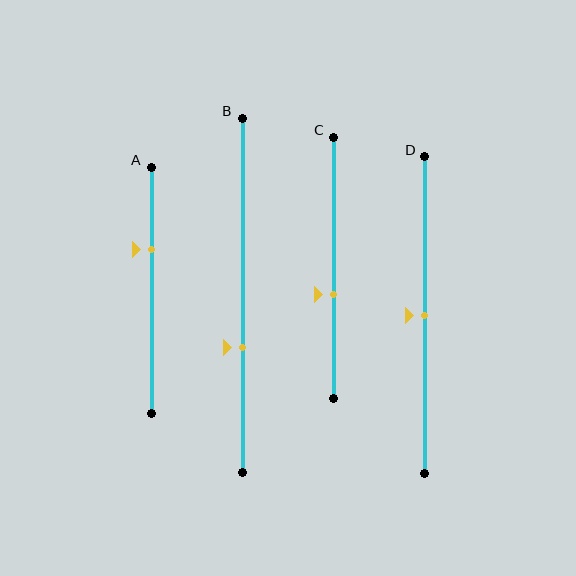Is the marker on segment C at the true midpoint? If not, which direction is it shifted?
No, the marker on segment C is shifted downward by about 10% of the segment length.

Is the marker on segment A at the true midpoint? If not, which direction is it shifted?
No, the marker on segment A is shifted upward by about 16% of the segment length.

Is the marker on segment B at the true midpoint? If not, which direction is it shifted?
No, the marker on segment B is shifted downward by about 15% of the segment length.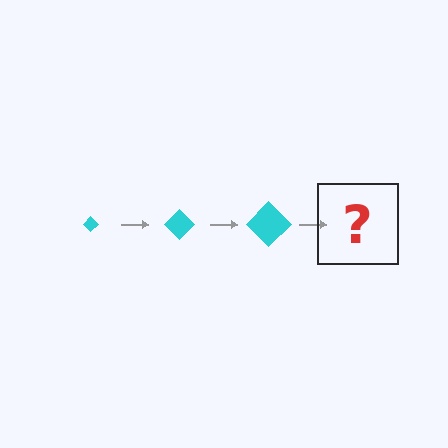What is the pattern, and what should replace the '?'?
The pattern is that the diamond gets progressively larger each step. The '?' should be a cyan diamond, larger than the previous one.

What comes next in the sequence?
The next element should be a cyan diamond, larger than the previous one.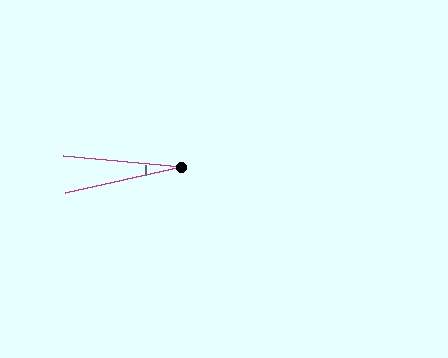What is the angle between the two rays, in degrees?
Approximately 18 degrees.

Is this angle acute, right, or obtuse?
It is acute.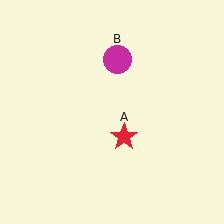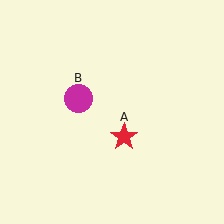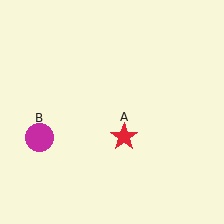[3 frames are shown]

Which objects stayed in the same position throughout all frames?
Red star (object A) remained stationary.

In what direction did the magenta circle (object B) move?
The magenta circle (object B) moved down and to the left.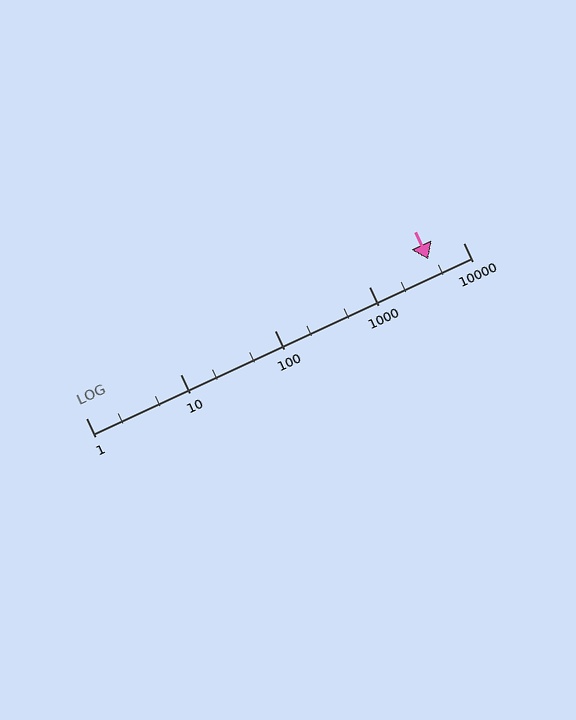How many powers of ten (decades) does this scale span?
The scale spans 4 decades, from 1 to 10000.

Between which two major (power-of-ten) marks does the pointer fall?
The pointer is between 1000 and 10000.